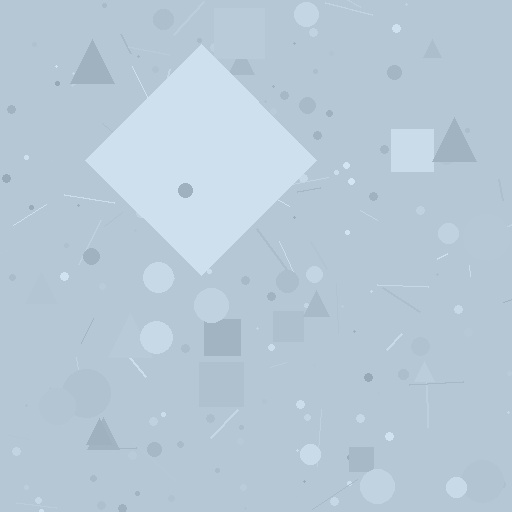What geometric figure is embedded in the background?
A diamond is embedded in the background.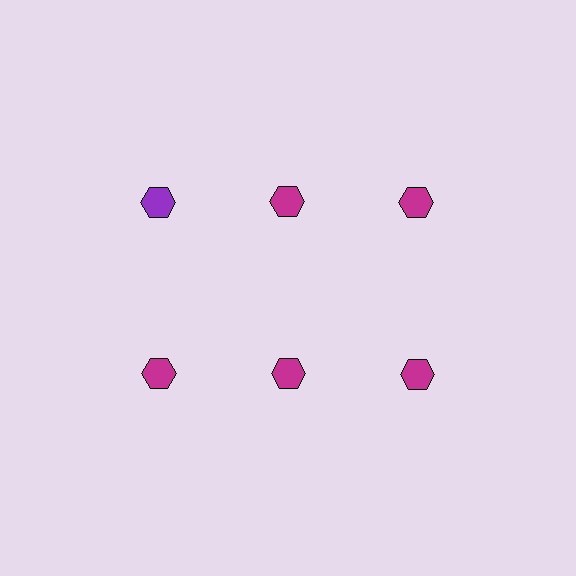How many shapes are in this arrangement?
There are 6 shapes arranged in a grid pattern.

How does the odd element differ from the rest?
It has a different color: purple instead of magenta.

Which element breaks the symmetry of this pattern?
The purple hexagon in the top row, leftmost column breaks the symmetry. All other shapes are magenta hexagons.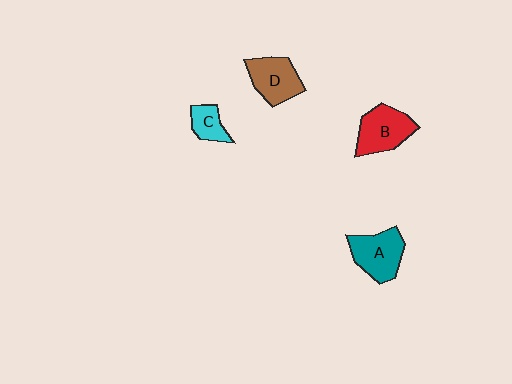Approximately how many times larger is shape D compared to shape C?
Approximately 1.8 times.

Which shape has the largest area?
Shape A (teal).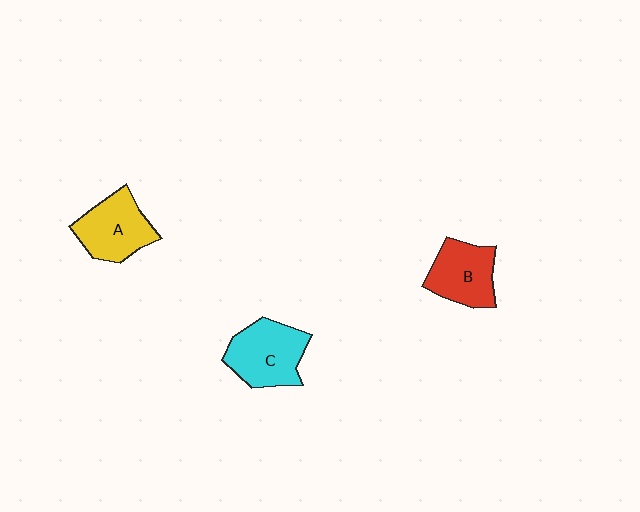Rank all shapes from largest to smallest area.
From largest to smallest: C (cyan), A (yellow), B (red).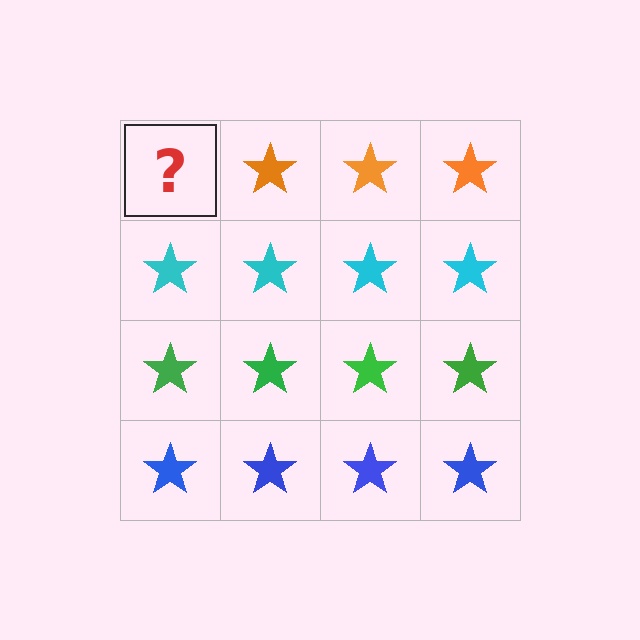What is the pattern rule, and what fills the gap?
The rule is that each row has a consistent color. The gap should be filled with an orange star.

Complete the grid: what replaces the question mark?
The question mark should be replaced with an orange star.